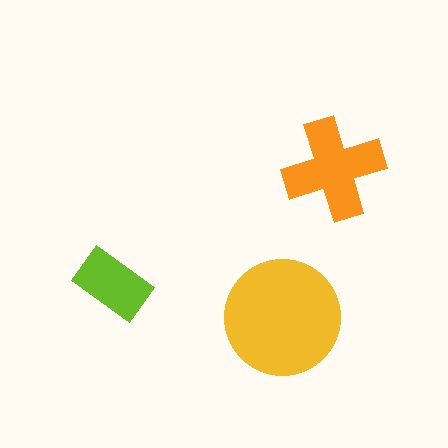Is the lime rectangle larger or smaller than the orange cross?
Smaller.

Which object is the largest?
The yellow circle.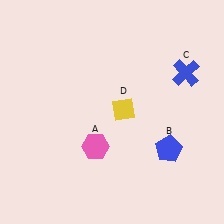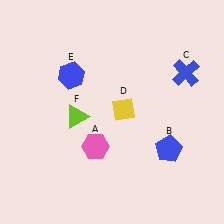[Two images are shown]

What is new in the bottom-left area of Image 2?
A lime triangle (F) was added in the bottom-left area of Image 2.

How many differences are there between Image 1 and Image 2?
There are 2 differences between the two images.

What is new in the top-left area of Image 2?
A blue hexagon (E) was added in the top-left area of Image 2.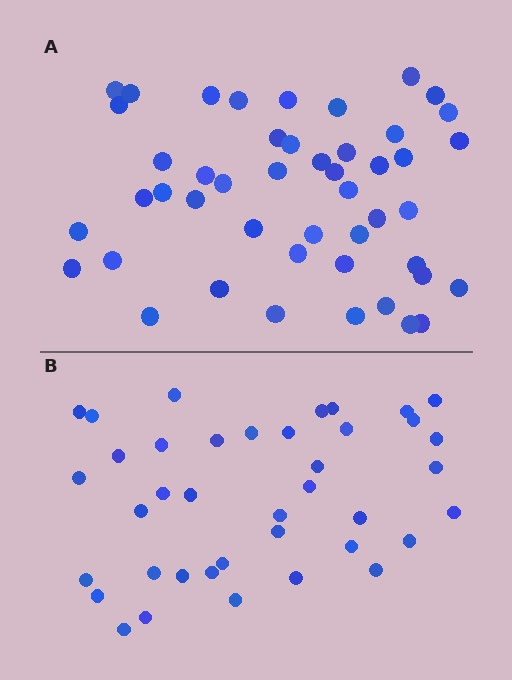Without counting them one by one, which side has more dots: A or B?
Region A (the top region) has more dots.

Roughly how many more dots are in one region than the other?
Region A has roughly 8 or so more dots than region B.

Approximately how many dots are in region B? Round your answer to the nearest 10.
About 40 dots. (The exact count is 39, which rounds to 40.)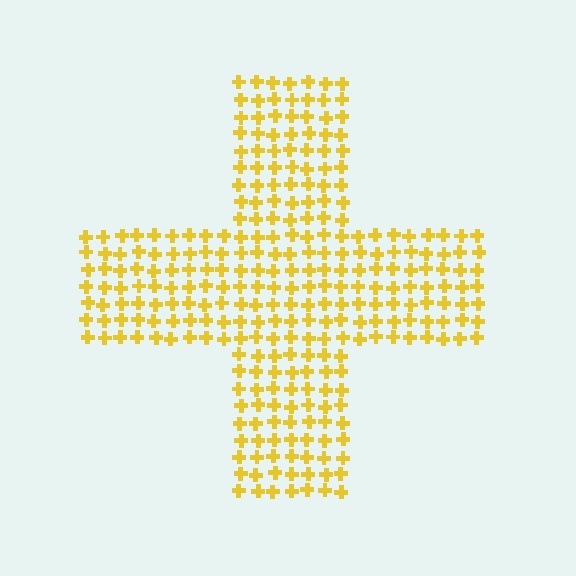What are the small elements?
The small elements are crosses.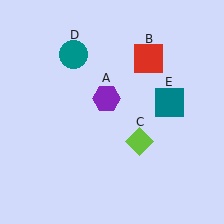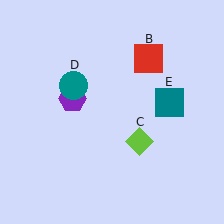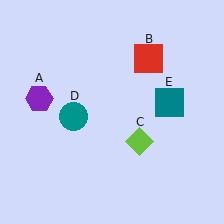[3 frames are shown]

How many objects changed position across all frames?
2 objects changed position: purple hexagon (object A), teal circle (object D).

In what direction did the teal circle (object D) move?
The teal circle (object D) moved down.